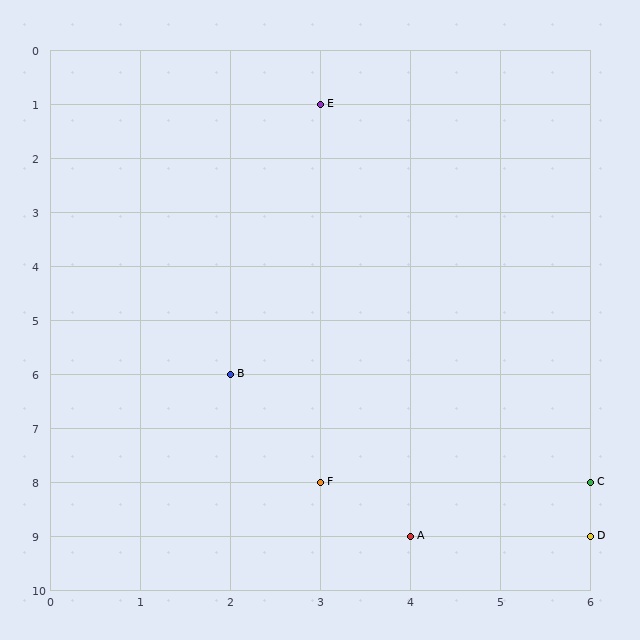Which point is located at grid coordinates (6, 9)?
Point D is at (6, 9).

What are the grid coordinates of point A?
Point A is at grid coordinates (4, 9).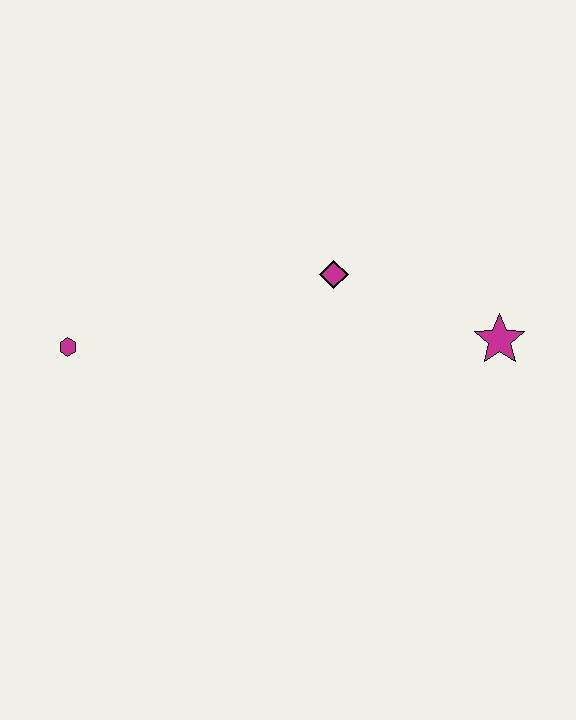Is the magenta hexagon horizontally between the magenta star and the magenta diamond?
No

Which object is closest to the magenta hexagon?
The magenta diamond is closest to the magenta hexagon.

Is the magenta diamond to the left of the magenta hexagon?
No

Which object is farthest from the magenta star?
The magenta hexagon is farthest from the magenta star.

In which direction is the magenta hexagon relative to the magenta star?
The magenta hexagon is to the left of the magenta star.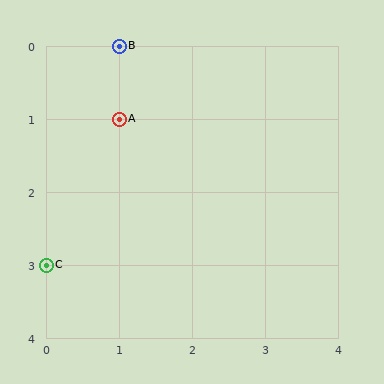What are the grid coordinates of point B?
Point B is at grid coordinates (1, 0).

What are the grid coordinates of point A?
Point A is at grid coordinates (1, 1).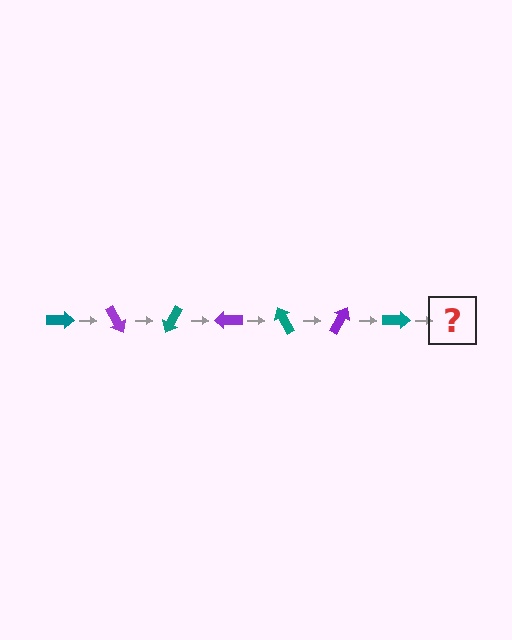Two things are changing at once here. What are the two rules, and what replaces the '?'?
The two rules are that it rotates 60 degrees each step and the color cycles through teal and purple. The '?' should be a purple arrow, rotated 420 degrees from the start.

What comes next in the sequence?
The next element should be a purple arrow, rotated 420 degrees from the start.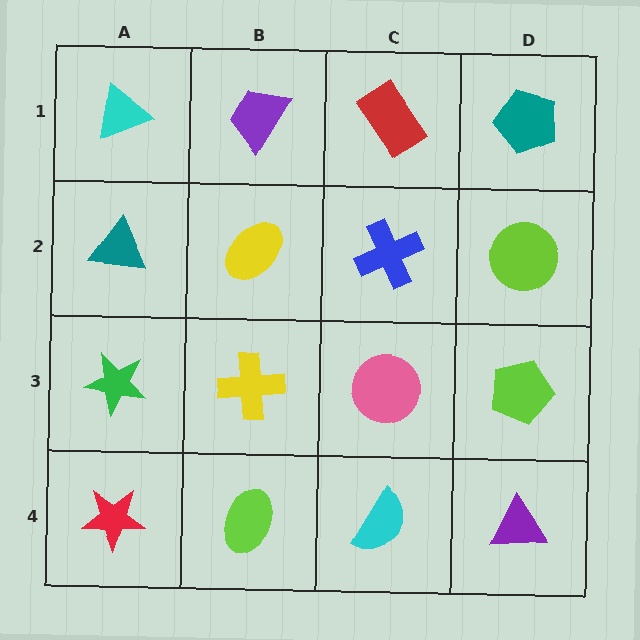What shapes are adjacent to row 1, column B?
A yellow ellipse (row 2, column B), a cyan triangle (row 1, column A), a red rectangle (row 1, column C).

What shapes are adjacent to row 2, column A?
A cyan triangle (row 1, column A), a green star (row 3, column A), a yellow ellipse (row 2, column B).